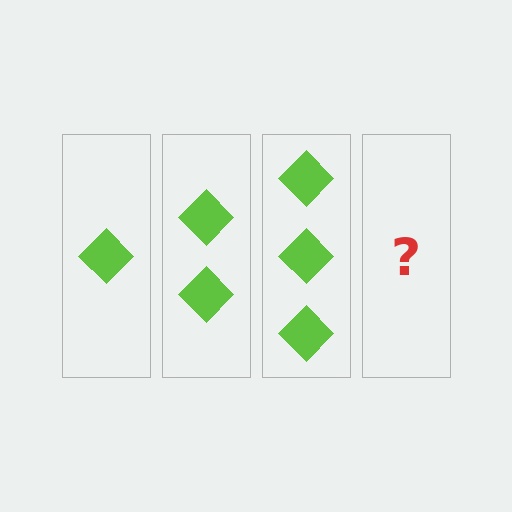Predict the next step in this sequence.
The next step is 4 diamonds.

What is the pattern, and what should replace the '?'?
The pattern is that each step adds one more diamond. The '?' should be 4 diamonds.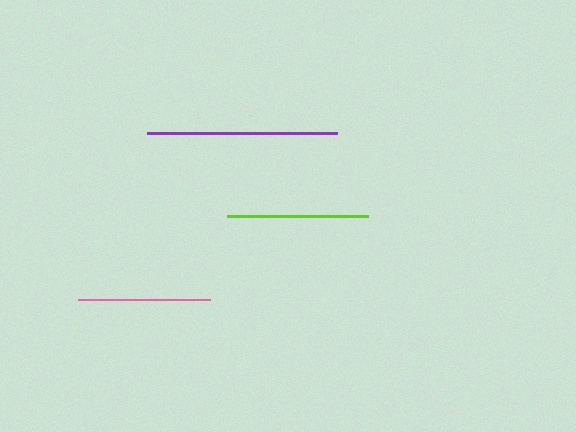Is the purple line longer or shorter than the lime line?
The purple line is longer than the lime line.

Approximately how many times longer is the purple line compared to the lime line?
The purple line is approximately 1.3 times the length of the lime line.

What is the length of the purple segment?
The purple segment is approximately 190 pixels long.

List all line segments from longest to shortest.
From longest to shortest: purple, lime, pink.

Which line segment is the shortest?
The pink line is the shortest at approximately 131 pixels.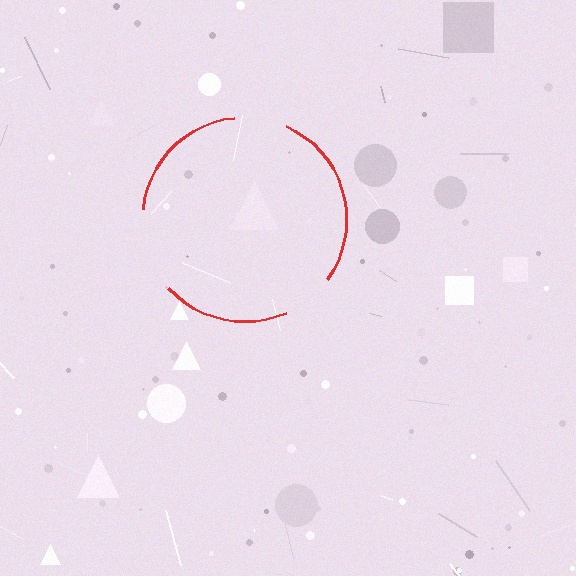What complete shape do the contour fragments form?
The contour fragments form a circle.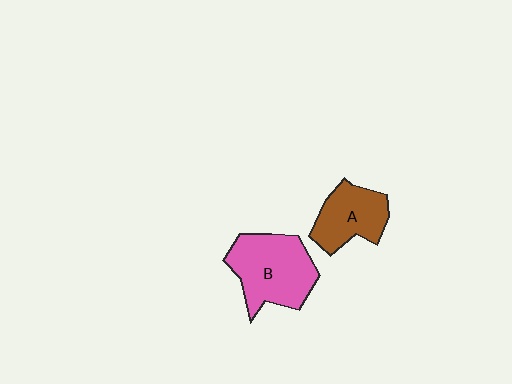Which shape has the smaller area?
Shape A (brown).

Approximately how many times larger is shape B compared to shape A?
Approximately 1.4 times.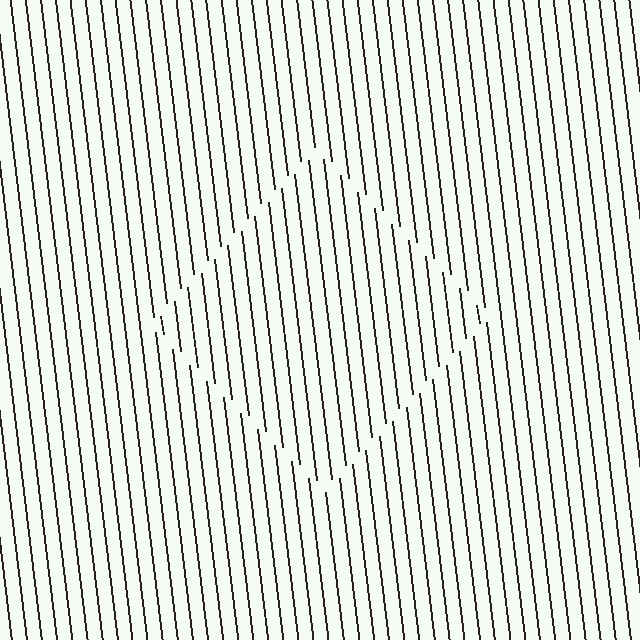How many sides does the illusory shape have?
4 sides — the line-ends trace a square.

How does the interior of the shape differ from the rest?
The interior of the shape contains the same grating, shifted by half a period — the contour is defined by the phase discontinuity where line-ends from the inner and outer gratings abut.